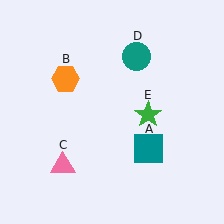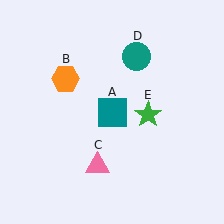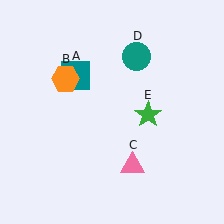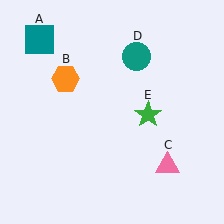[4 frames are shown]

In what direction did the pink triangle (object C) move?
The pink triangle (object C) moved right.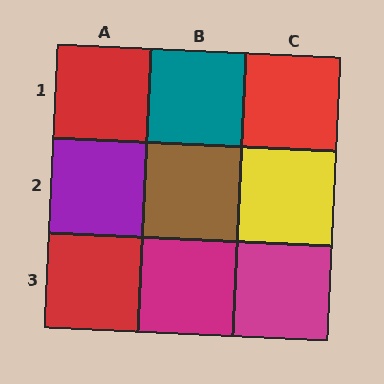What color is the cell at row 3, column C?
Magenta.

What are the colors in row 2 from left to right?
Purple, brown, yellow.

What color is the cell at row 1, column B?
Teal.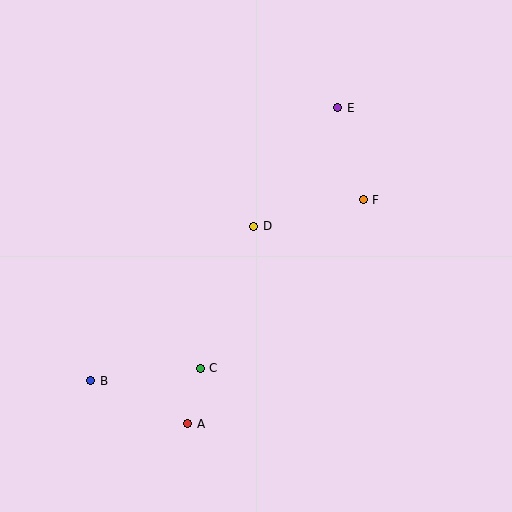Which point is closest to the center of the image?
Point D at (254, 226) is closest to the center.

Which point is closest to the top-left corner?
Point D is closest to the top-left corner.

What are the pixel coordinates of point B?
Point B is at (91, 381).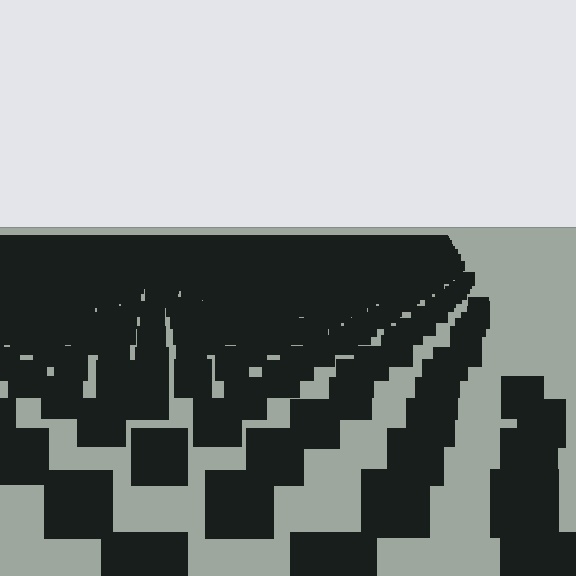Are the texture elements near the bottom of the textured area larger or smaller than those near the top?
Larger. Near the bottom, elements are closer to the viewer and appear at a bigger on-screen size.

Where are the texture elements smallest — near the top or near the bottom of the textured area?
Near the top.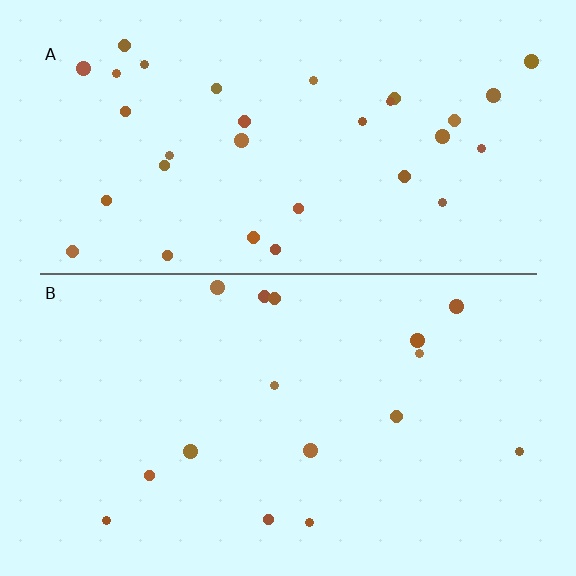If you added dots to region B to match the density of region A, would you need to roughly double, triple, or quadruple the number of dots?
Approximately double.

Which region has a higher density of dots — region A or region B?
A (the top).